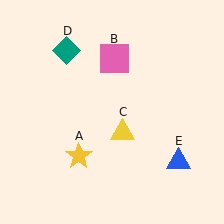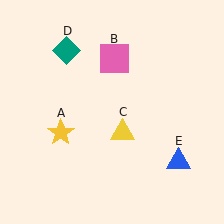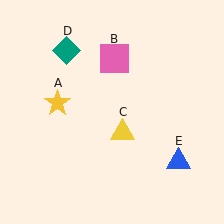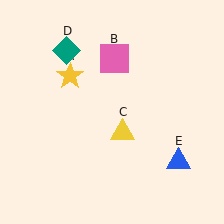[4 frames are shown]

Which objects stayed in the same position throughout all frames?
Pink square (object B) and yellow triangle (object C) and teal diamond (object D) and blue triangle (object E) remained stationary.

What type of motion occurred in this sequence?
The yellow star (object A) rotated clockwise around the center of the scene.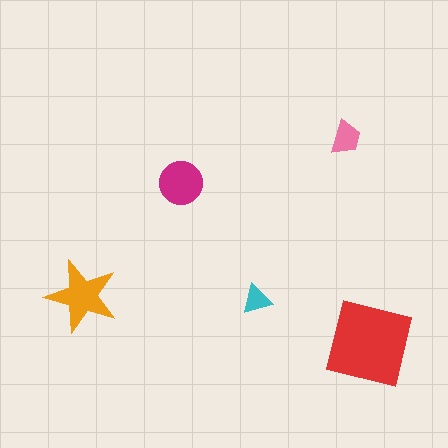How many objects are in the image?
There are 5 objects in the image.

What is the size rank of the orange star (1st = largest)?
2nd.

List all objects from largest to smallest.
The red square, the orange star, the magenta circle, the pink trapezoid, the cyan triangle.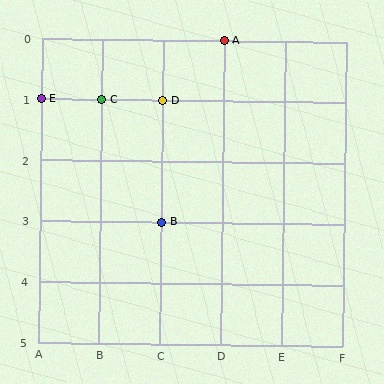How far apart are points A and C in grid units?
Points A and C are 2 columns and 1 row apart (about 2.2 grid units diagonally).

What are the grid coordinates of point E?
Point E is at grid coordinates (A, 1).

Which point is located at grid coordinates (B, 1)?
Point C is at (B, 1).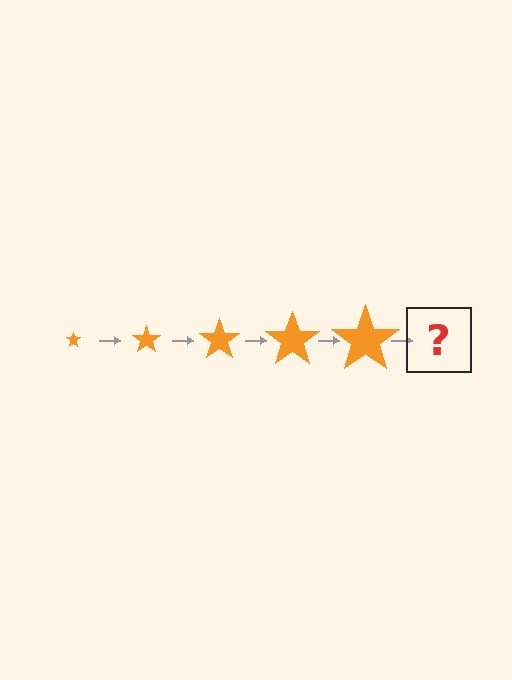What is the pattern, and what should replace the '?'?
The pattern is that the star gets progressively larger each step. The '?' should be an orange star, larger than the previous one.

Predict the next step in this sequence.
The next step is an orange star, larger than the previous one.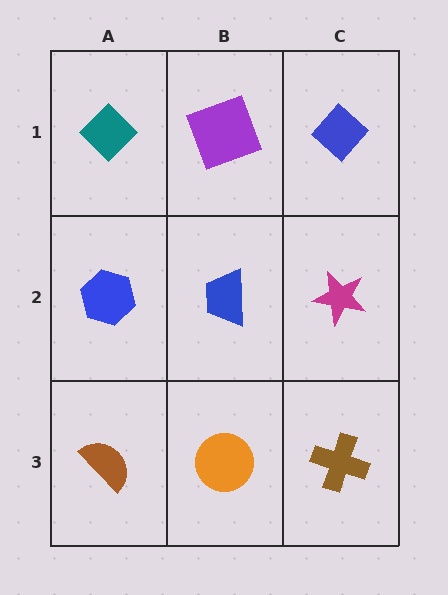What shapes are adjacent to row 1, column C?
A magenta star (row 2, column C), a purple square (row 1, column B).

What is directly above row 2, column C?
A blue diamond.